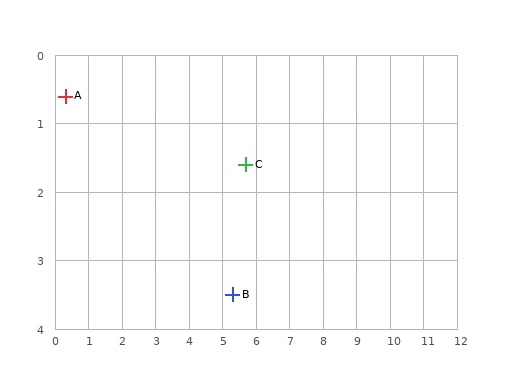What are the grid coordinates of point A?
Point A is at approximately (0.3, 0.6).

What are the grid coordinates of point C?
Point C is at approximately (5.7, 1.6).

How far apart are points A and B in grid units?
Points A and B are about 5.8 grid units apart.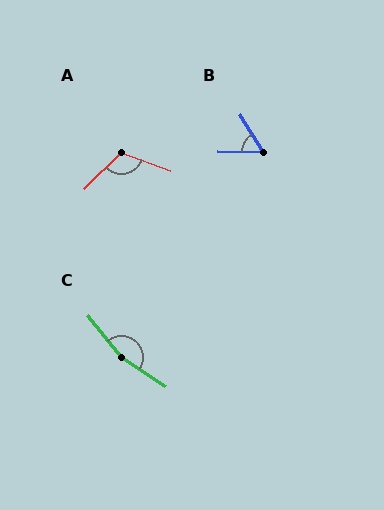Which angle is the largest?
C, at approximately 162 degrees.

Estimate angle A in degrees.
Approximately 116 degrees.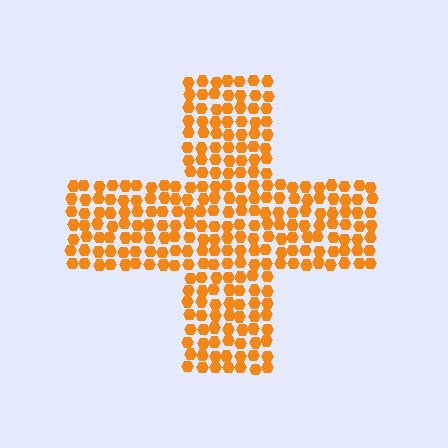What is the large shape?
The large shape is a cross.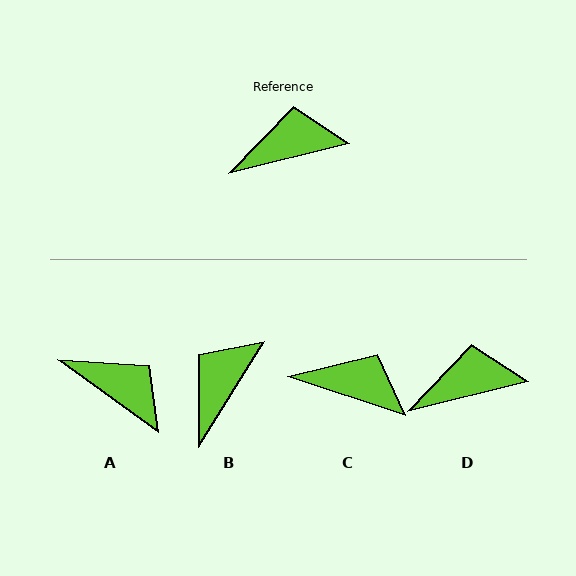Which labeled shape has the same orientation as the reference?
D.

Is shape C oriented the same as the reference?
No, it is off by about 32 degrees.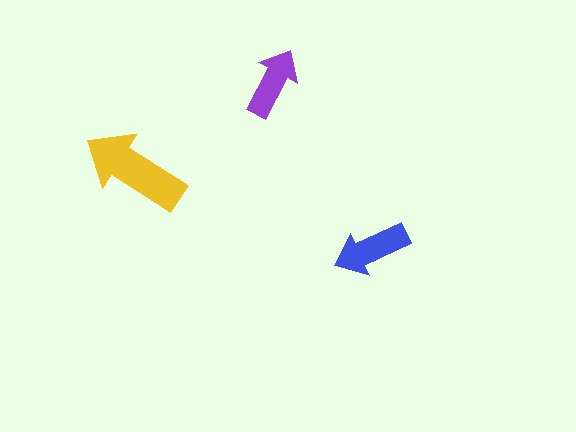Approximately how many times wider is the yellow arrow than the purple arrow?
About 1.5 times wider.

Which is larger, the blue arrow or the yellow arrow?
The yellow one.